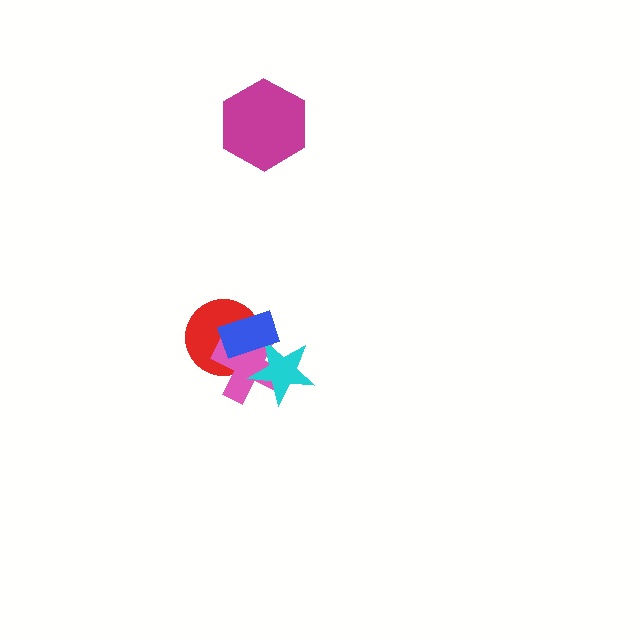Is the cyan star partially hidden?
Yes, it is partially covered by another shape.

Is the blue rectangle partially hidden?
No, no other shape covers it.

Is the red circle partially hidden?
Yes, it is partially covered by another shape.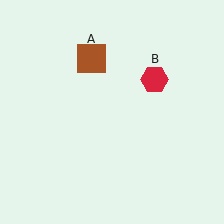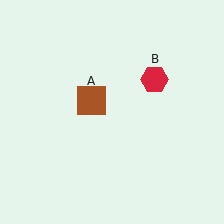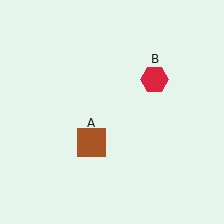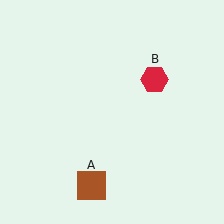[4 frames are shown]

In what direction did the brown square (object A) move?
The brown square (object A) moved down.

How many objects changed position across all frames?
1 object changed position: brown square (object A).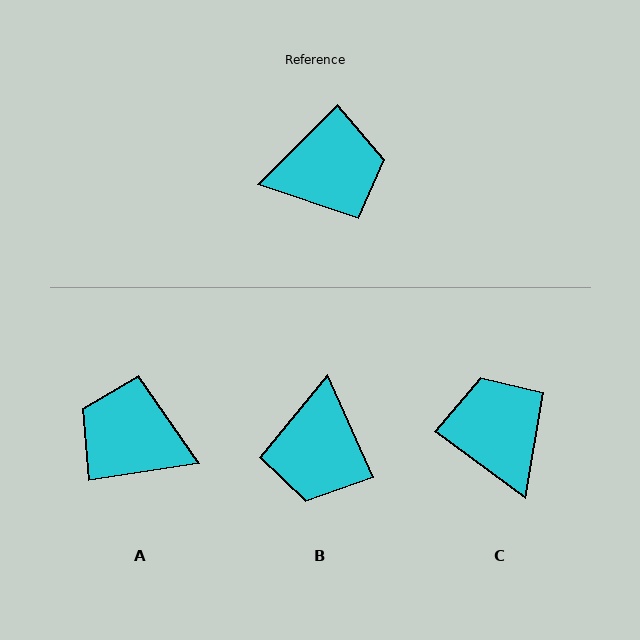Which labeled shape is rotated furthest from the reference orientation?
A, about 144 degrees away.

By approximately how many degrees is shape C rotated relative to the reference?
Approximately 99 degrees counter-clockwise.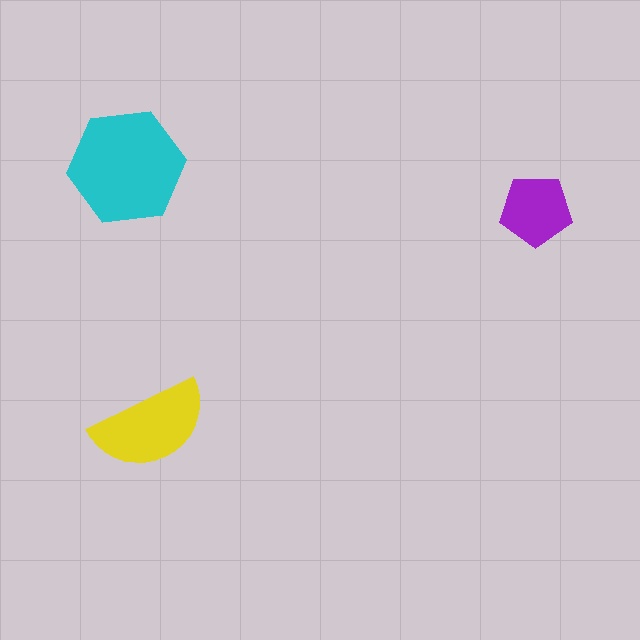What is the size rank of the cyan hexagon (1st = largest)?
1st.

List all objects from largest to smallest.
The cyan hexagon, the yellow semicircle, the purple pentagon.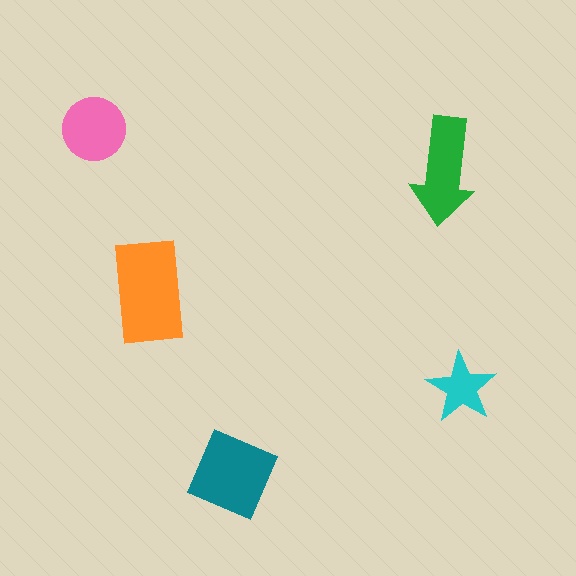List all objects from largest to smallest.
The orange rectangle, the teal diamond, the green arrow, the pink circle, the cyan star.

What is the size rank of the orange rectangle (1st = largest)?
1st.